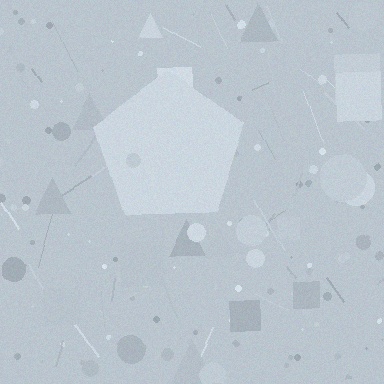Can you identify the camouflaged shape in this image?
The camouflaged shape is a pentagon.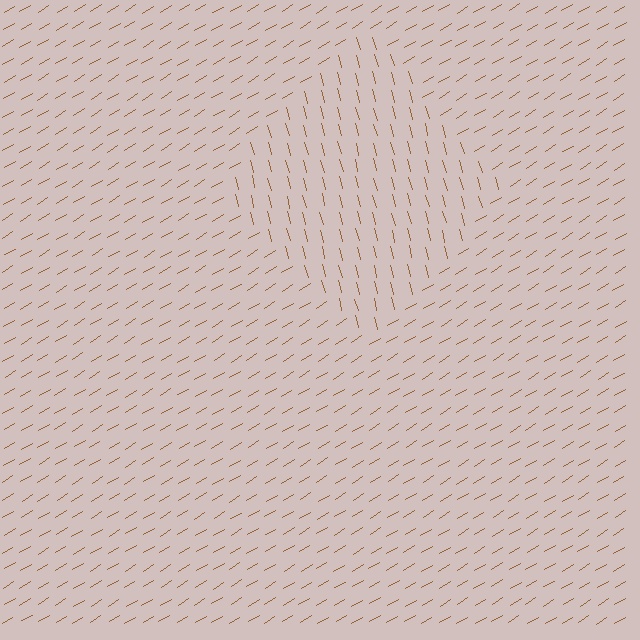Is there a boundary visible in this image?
Yes, there is a texture boundary formed by a change in line orientation.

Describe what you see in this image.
The image is filled with small brown line segments. A diamond region in the image has lines oriented differently from the surrounding lines, creating a visible texture boundary.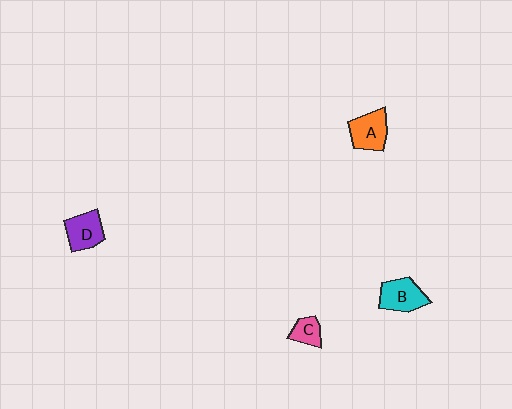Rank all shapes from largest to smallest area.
From largest to smallest: B (cyan), A (orange), D (purple), C (pink).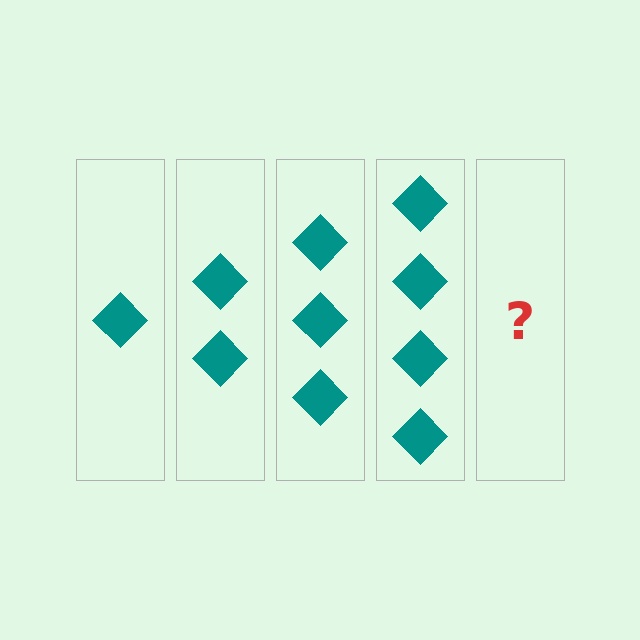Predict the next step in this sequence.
The next step is 5 diamonds.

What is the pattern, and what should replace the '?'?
The pattern is that each step adds one more diamond. The '?' should be 5 diamonds.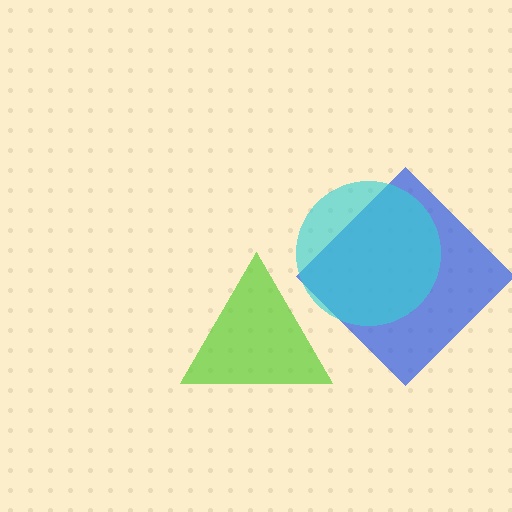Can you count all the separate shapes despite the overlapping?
Yes, there are 3 separate shapes.